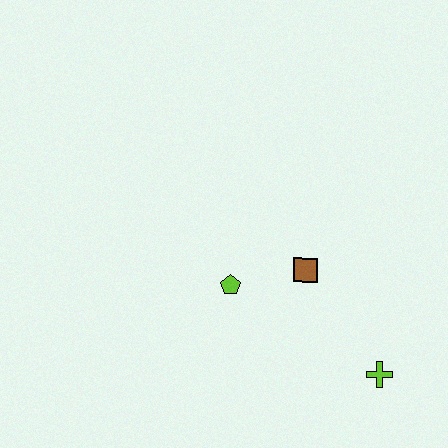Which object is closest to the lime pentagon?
The brown square is closest to the lime pentagon.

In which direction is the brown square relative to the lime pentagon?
The brown square is to the right of the lime pentagon.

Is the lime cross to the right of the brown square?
Yes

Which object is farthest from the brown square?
The lime cross is farthest from the brown square.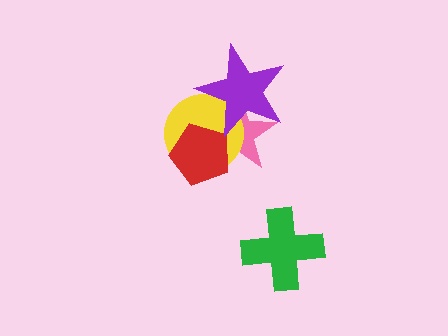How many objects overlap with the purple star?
2 objects overlap with the purple star.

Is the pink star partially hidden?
Yes, it is partially covered by another shape.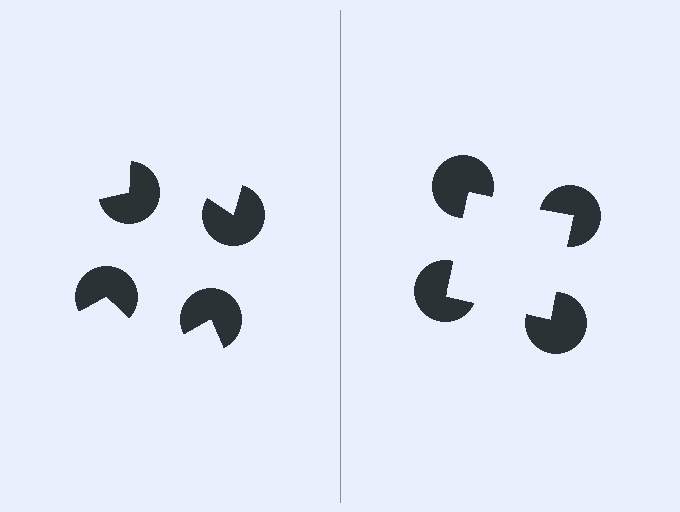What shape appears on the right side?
An illusory square.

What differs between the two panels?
The pac-man discs are positioned identically on both sides; only the wedge orientations differ. On the right they align to a square; on the left they are misaligned.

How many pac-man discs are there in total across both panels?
8 — 4 on each side.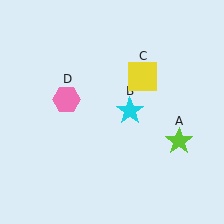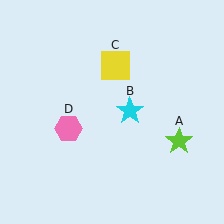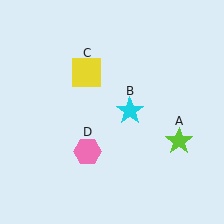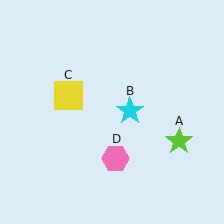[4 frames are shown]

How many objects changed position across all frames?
2 objects changed position: yellow square (object C), pink hexagon (object D).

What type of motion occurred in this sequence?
The yellow square (object C), pink hexagon (object D) rotated counterclockwise around the center of the scene.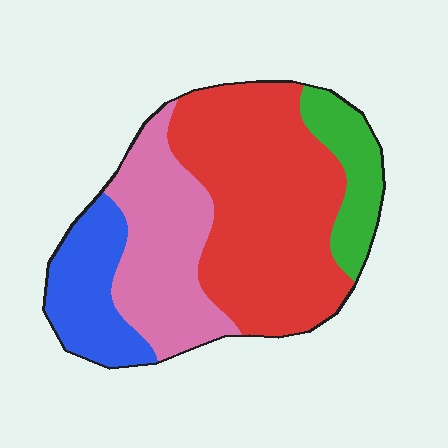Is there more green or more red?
Red.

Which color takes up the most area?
Red, at roughly 45%.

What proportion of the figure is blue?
Blue takes up less than a sixth of the figure.